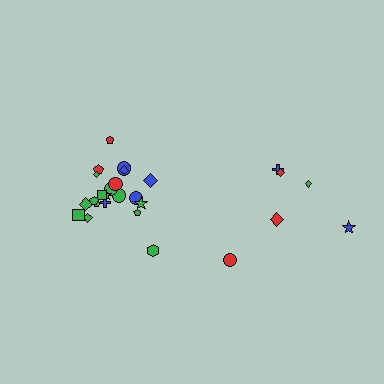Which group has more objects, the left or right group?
The left group.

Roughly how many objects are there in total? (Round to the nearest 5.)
Roughly 30 objects in total.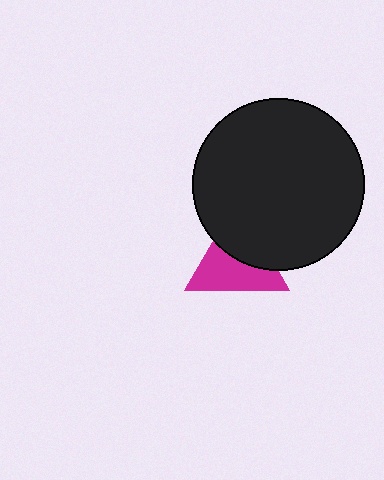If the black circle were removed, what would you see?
You would see the complete magenta triangle.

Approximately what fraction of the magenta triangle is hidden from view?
Roughly 43% of the magenta triangle is hidden behind the black circle.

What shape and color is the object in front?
The object in front is a black circle.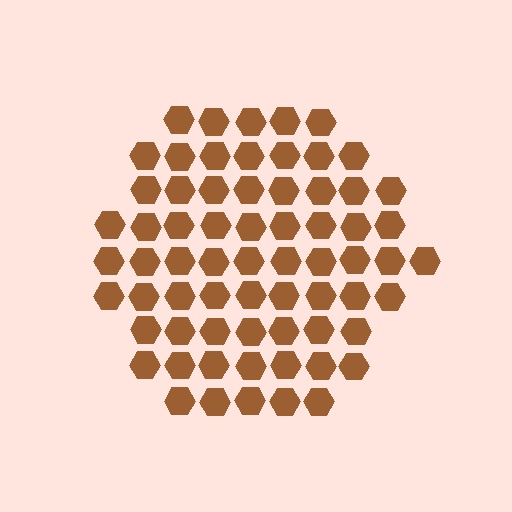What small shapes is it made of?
It is made of small hexagons.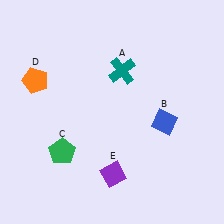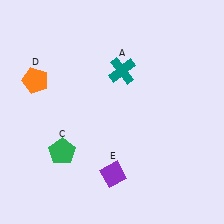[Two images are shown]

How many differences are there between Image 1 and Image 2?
There is 1 difference between the two images.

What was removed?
The blue diamond (B) was removed in Image 2.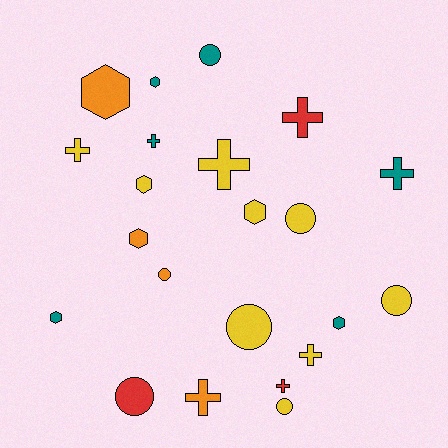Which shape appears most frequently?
Cross, with 8 objects.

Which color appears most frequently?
Yellow, with 9 objects.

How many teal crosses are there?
There are 2 teal crosses.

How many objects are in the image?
There are 22 objects.